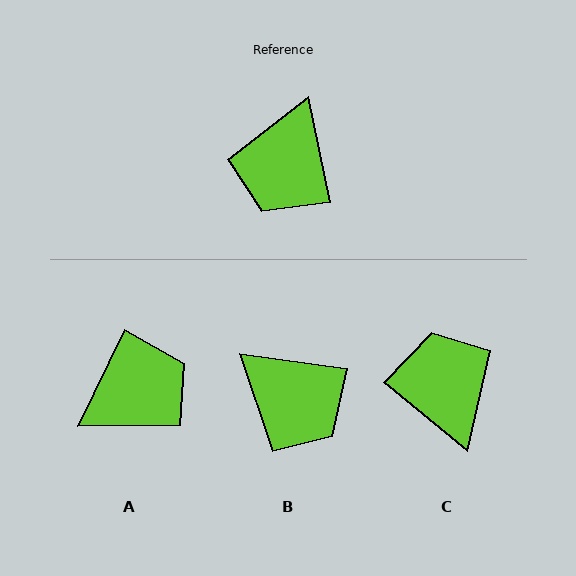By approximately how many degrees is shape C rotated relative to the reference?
Approximately 141 degrees clockwise.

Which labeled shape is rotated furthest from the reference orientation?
A, about 143 degrees away.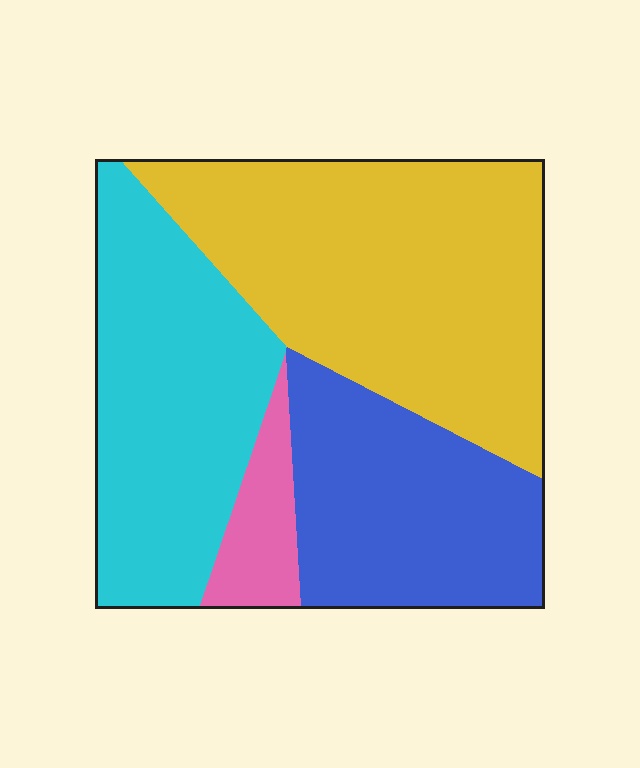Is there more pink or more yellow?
Yellow.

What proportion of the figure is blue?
Blue takes up less than a quarter of the figure.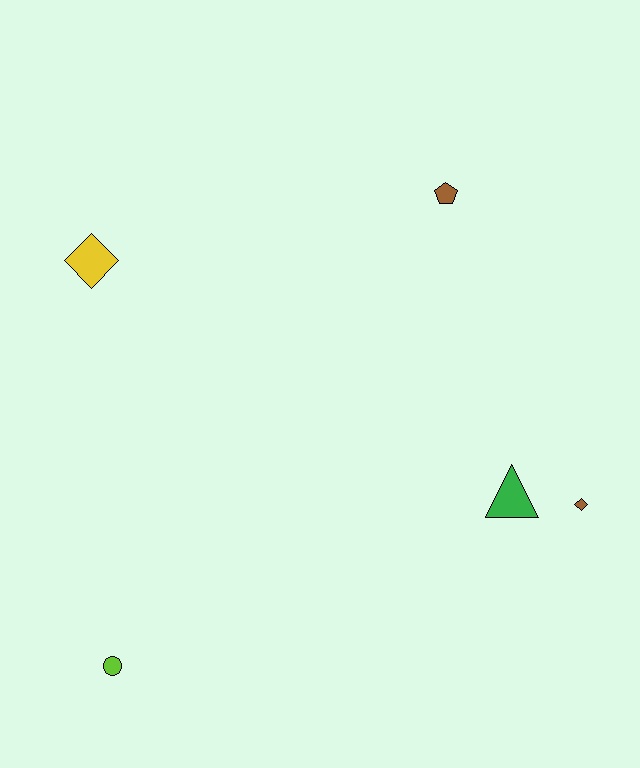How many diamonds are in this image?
There are 2 diamonds.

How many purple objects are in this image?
There are no purple objects.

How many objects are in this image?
There are 5 objects.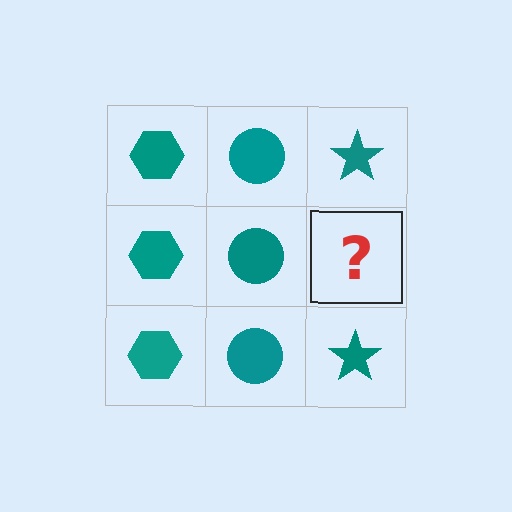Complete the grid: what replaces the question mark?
The question mark should be replaced with a teal star.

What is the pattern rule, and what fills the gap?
The rule is that each column has a consistent shape. The gap should be filled with a teal star.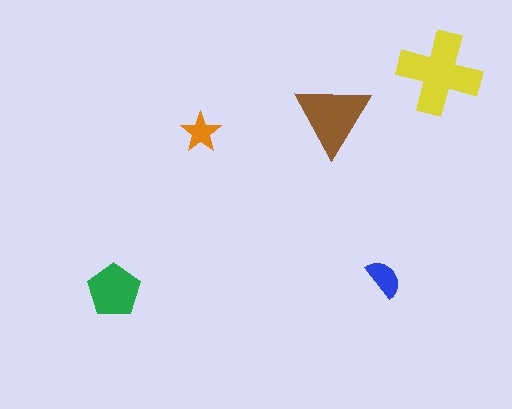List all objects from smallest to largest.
The orange star, the blue semicircle, the green pentagon, the brown triangle, the yellow cross.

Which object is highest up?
The yellow cross is topmost.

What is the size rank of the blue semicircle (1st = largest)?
4th.